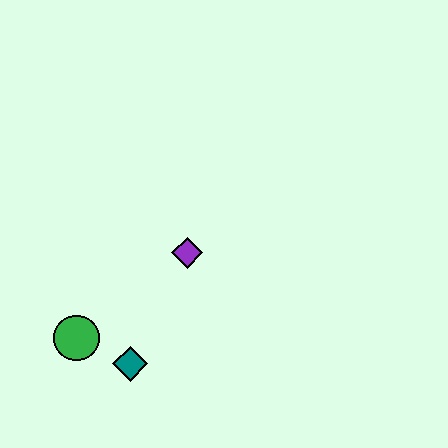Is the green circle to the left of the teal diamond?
Yes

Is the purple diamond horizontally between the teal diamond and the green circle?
No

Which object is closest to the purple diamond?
The teal diamond is closest to the purple diamond.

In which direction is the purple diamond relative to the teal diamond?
The purple diamond is above the teal diamond.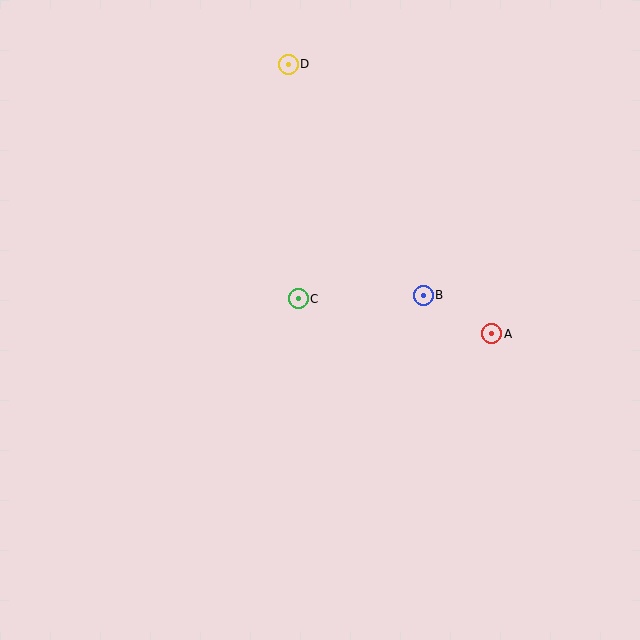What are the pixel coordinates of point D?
Point D is at (288, 64).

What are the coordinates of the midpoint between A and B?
The midpoint between A and B is at (458, 315).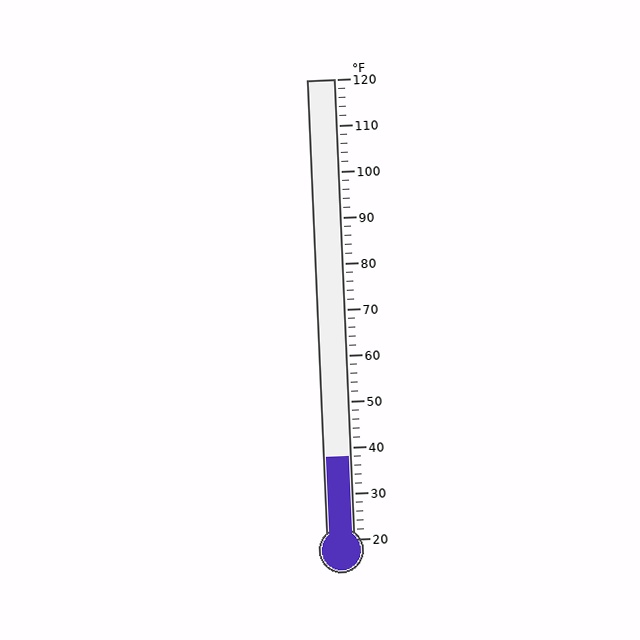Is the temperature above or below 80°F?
The temperature is below 80°F.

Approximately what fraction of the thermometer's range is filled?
The thermometer is filled to approximately 20% of its range.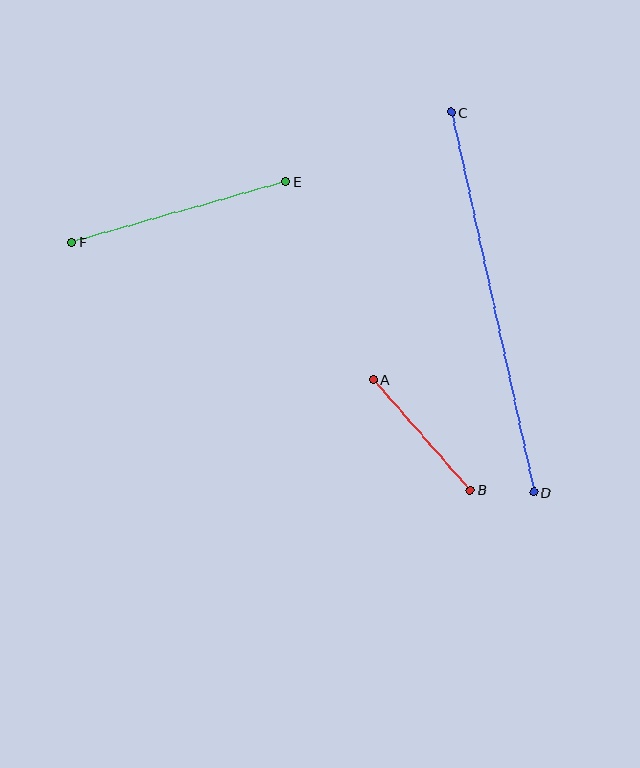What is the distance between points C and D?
The distance is approximately 389 pixels.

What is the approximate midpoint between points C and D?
The midpoint is at approximately (493, 302) pixels.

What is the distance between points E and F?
The distance is approximately 222 pixels.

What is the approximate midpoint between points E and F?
The midpoint is at approximately (179, 212) pixels.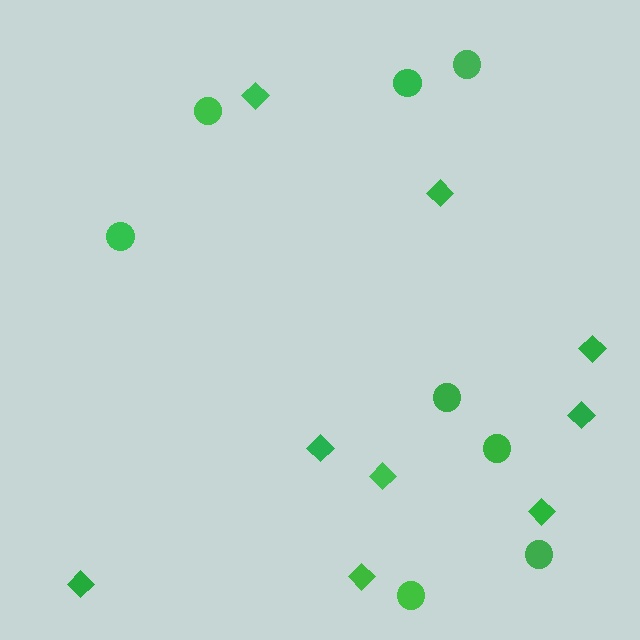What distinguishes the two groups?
There are 2 groups: one group of diamonds (9) and one group of circles (8).